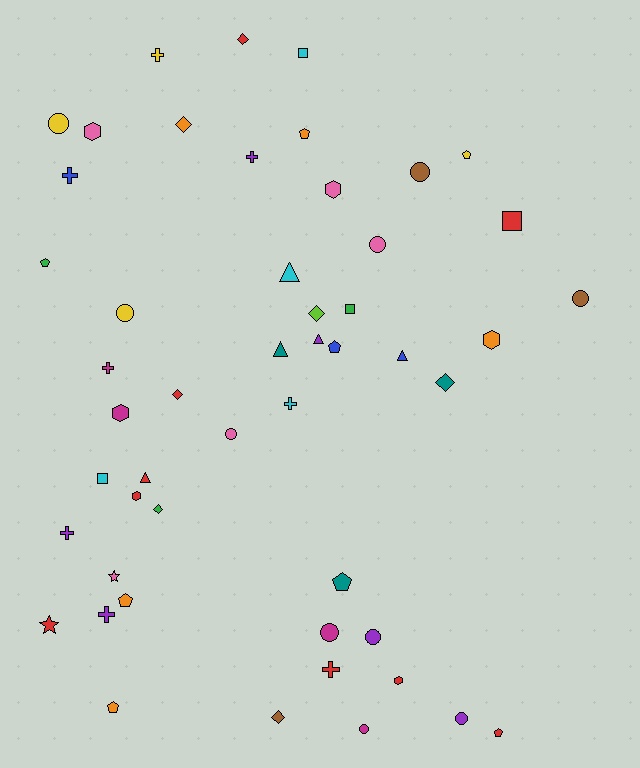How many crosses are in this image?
There are 8 crosses.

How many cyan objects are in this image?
There are 4 cyan objects.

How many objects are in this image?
There are 50 objects.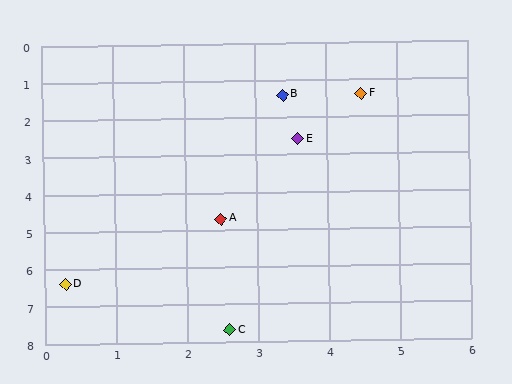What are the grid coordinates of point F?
Point F is at approximately (4.5, 1.4).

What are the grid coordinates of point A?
Point A is at approximately (2.5, 4.7).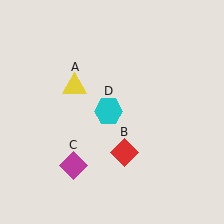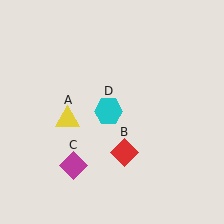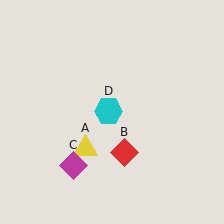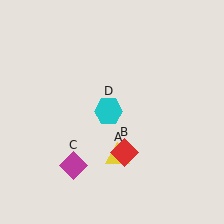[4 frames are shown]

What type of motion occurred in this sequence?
The yellow triangle (object A) rotated counterclockwise around the center of the scene.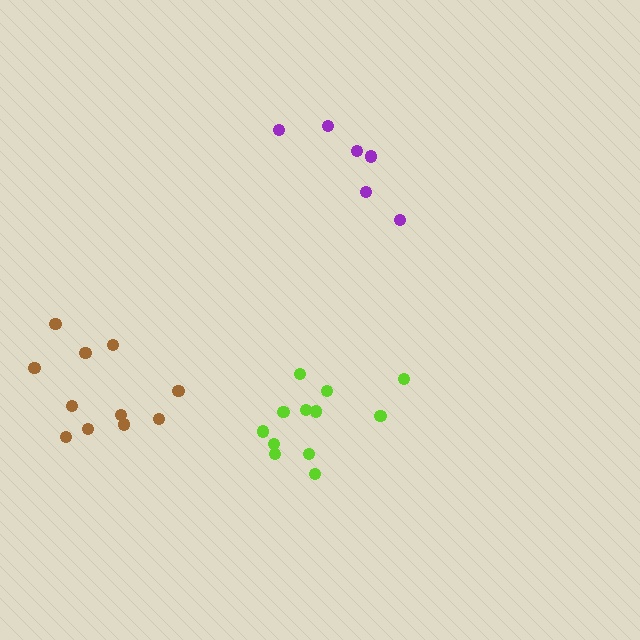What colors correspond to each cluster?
The clusters are colored: lime, purple, brown.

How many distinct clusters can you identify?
There are 3 distinct clusters.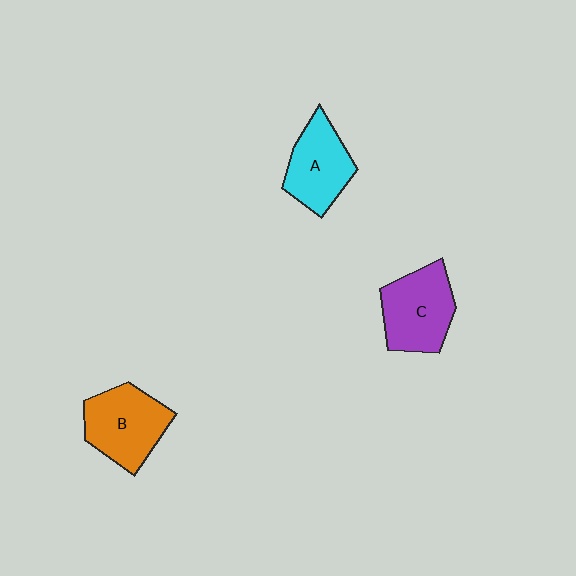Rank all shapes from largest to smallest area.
From largest to smallest: B (orange), C (purple), A (cyan).